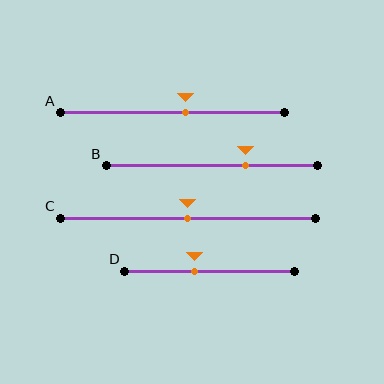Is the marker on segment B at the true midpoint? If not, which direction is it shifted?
No, the marker on segment B is shifted to the right by about 16% of the segment length.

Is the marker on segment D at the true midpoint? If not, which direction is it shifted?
No, the marker on segment D is shifted to the left by about 9% of the segment length.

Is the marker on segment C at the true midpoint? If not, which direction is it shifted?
Yes, the marker on segment C is at the true midpoint.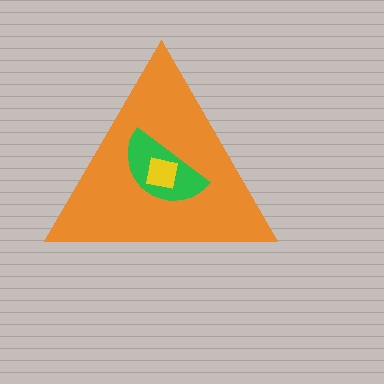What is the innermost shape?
The yellow square.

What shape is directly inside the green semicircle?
The yellow square.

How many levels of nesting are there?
3.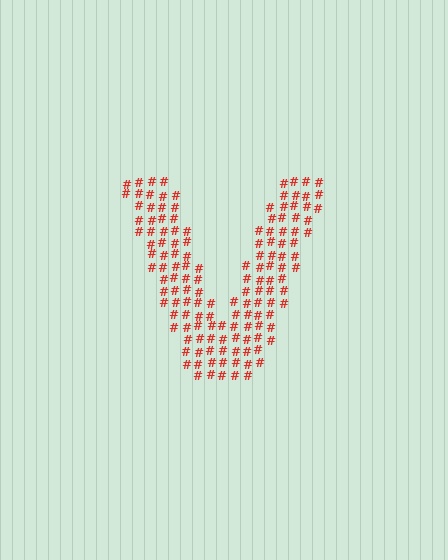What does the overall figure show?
The overall figure shows the letter V.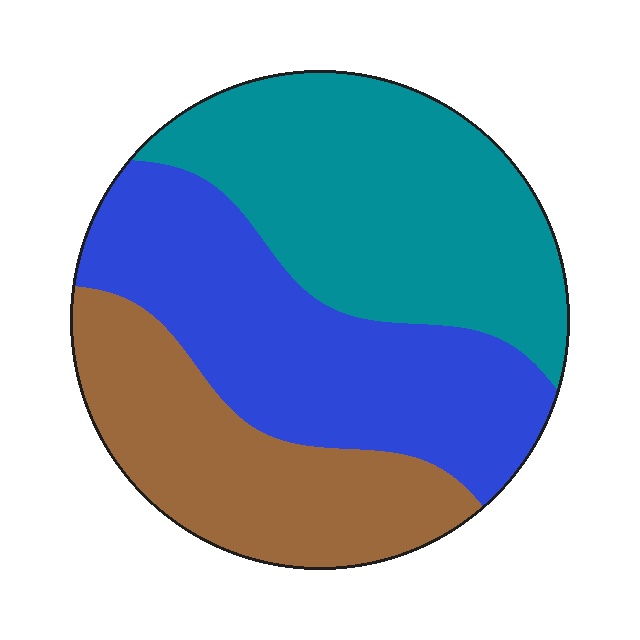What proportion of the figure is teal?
Teal takes up about three eighths (3/8) of the figure.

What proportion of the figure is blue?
Blue covers about 35% of the figure.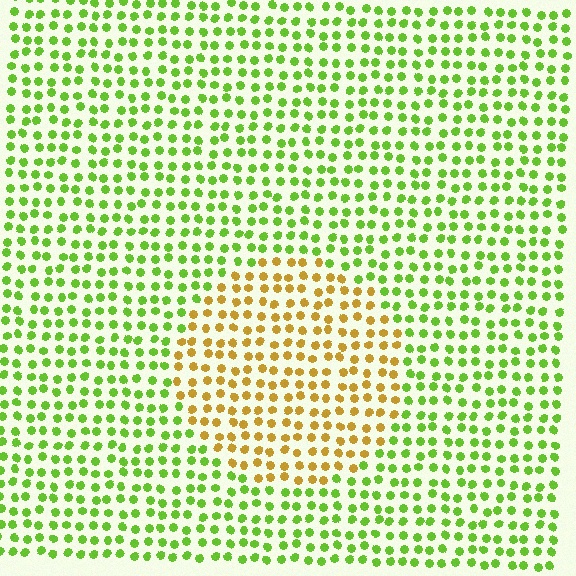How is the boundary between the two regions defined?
The boundary is defined purely by a slight shift in hue (about 55 degrees). Spacing, size, and orientation are identical on both sides.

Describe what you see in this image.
The image is filled with small lime elements in a uniform arrangement. A circle-shaped region is visible where the elements are tinted to a slightly different hue, forming a subtle color boundary.